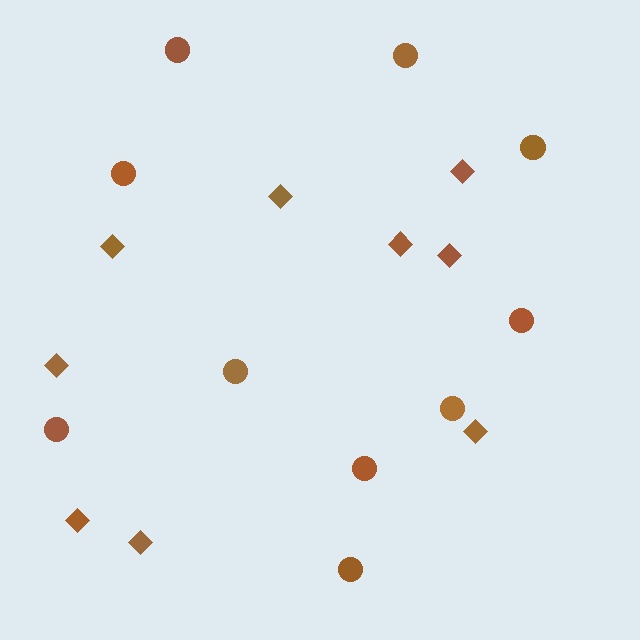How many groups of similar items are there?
There are 2 groups: one group of diamonds (9) and one group of circles (10).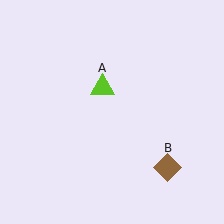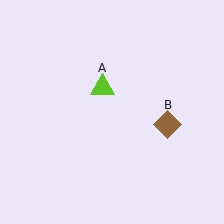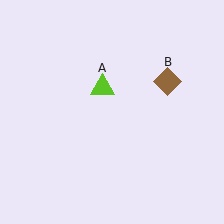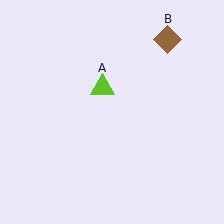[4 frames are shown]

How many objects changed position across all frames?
1 object changed position: brown diamond (object B).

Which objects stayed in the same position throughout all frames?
Lime triangle (object A) remained stationary.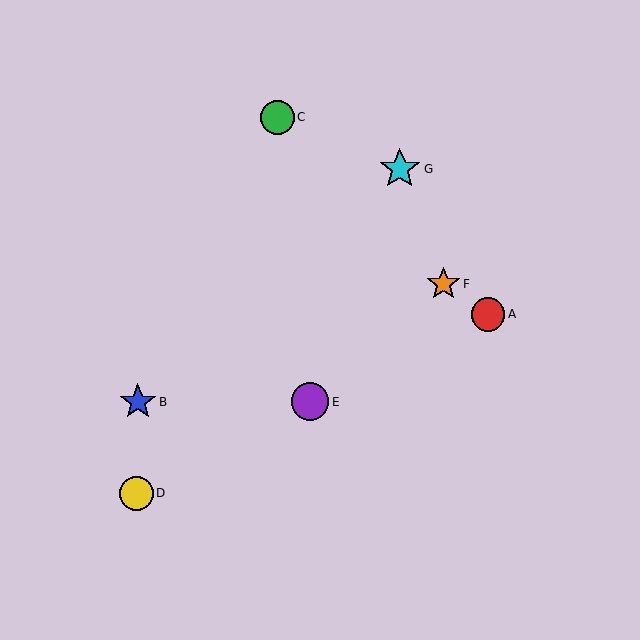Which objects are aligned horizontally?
Objects B, E are aligned horizontally.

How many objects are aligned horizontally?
2 objects (B, E) are aligned horizontally.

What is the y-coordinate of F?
Object F is at y≈284.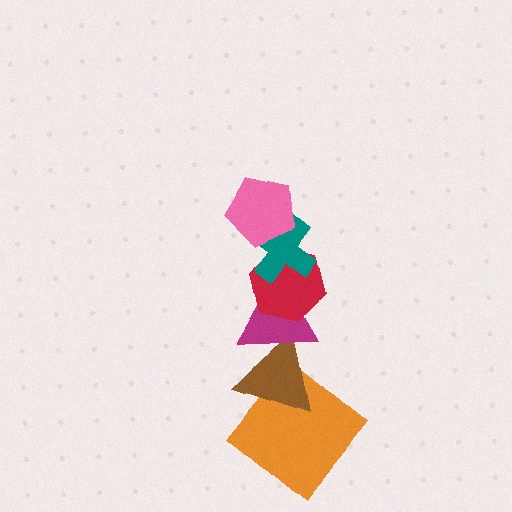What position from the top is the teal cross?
The teal cross is 2nd from the top.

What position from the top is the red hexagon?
The red hexagon is 3rd from the top.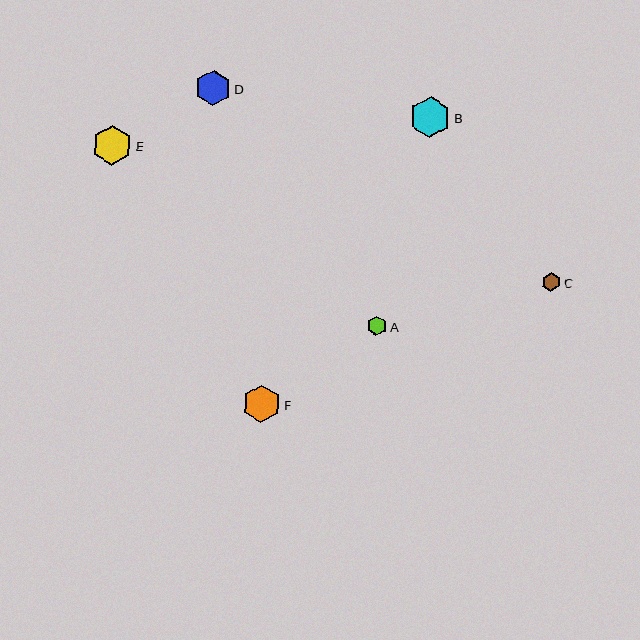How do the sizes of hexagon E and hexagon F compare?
Hexagon E and hexagon F are approximately the same size.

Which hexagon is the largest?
Hexagon B is the largest with a size of approximately 41 pixels.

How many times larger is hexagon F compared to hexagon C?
Hexagon F is approximately 2.0 times the size of hexagon C.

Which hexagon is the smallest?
Hexagon C is the smallest with a size of approximately 19 pixels.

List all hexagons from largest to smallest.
From largest to smallest: B, E, F, D, A, C.